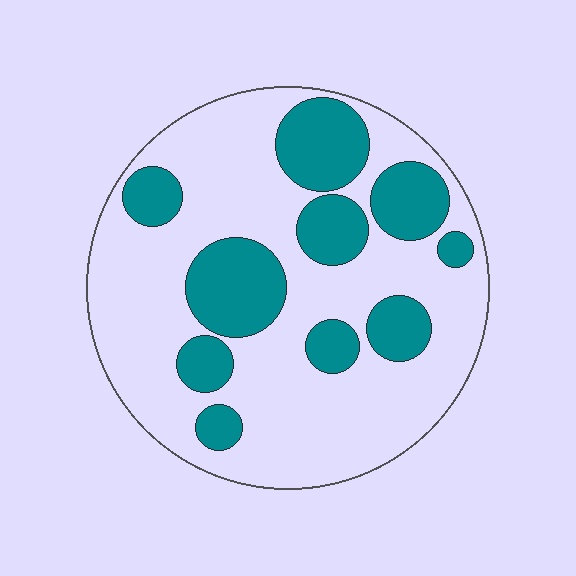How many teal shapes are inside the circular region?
10.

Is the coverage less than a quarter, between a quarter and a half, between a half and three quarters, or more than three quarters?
Between a quarter and a half.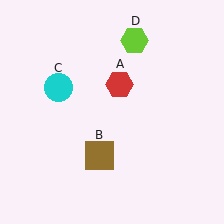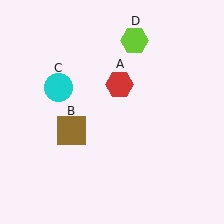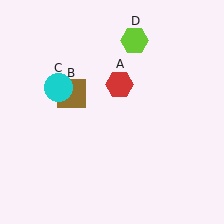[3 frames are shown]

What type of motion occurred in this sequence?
The brown square (object B) rotated clockwise around the center of the scene.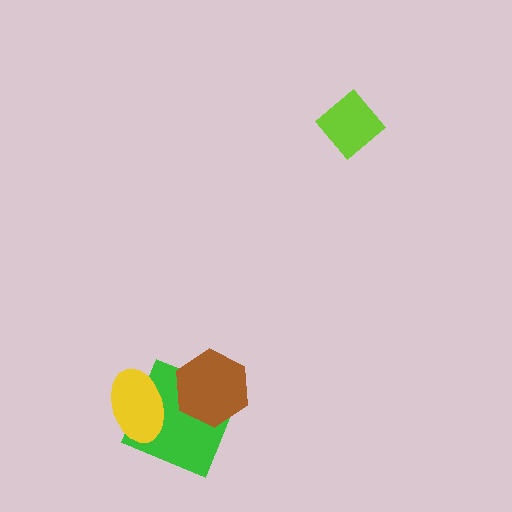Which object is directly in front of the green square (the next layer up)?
The brown hexagon is directly in front of the green square.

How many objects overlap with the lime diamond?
0 objects overlap with the lime diamond.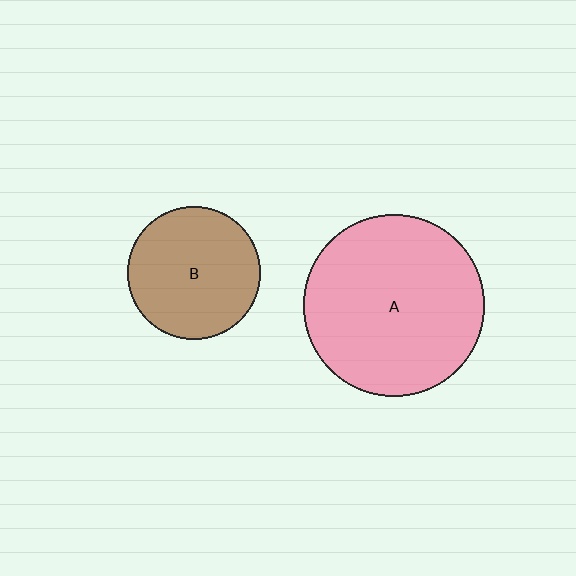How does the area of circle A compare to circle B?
Approximately 1.9 times.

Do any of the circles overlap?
No, none of the circles overlap.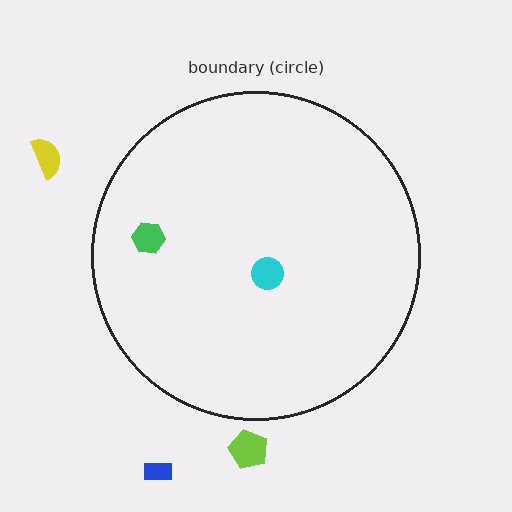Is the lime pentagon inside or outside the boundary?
Outside.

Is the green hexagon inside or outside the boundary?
Inside.